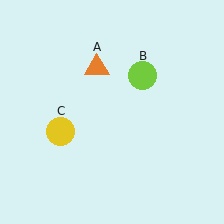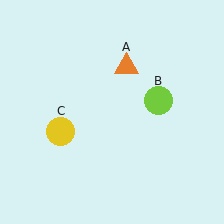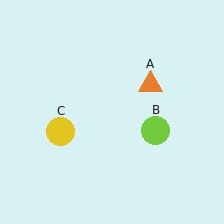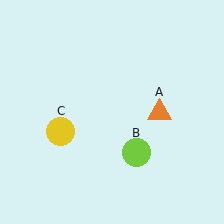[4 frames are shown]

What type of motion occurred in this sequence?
The orange triangle (object A), lime circle (object B) rotated clockwise around the center of the scene.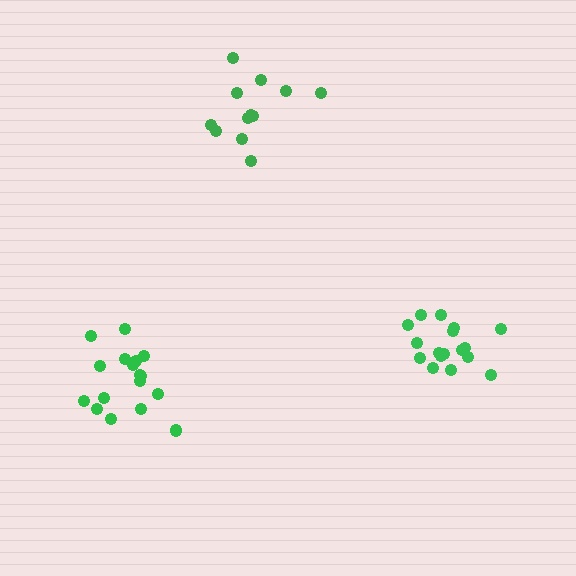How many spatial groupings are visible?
There are 3 spatial groupings.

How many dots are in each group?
Group 1: 17 dots, Group 2: 17 dots, Group 3: 12 dots (46 total).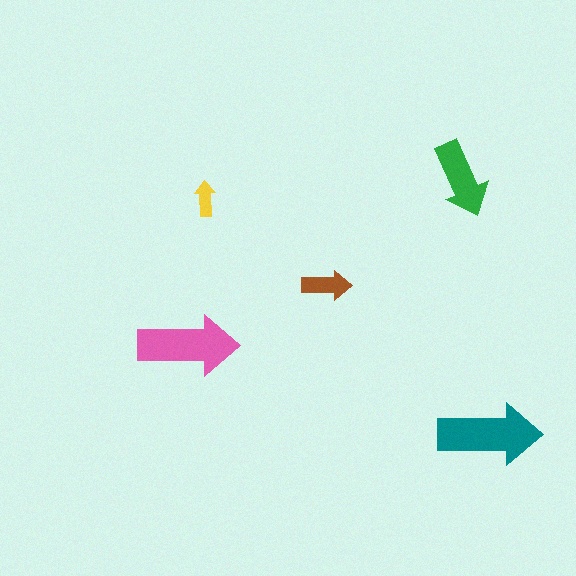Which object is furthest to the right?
The teal arrow is rightmost.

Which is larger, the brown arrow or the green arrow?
The green one.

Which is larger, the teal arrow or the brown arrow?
The teal one.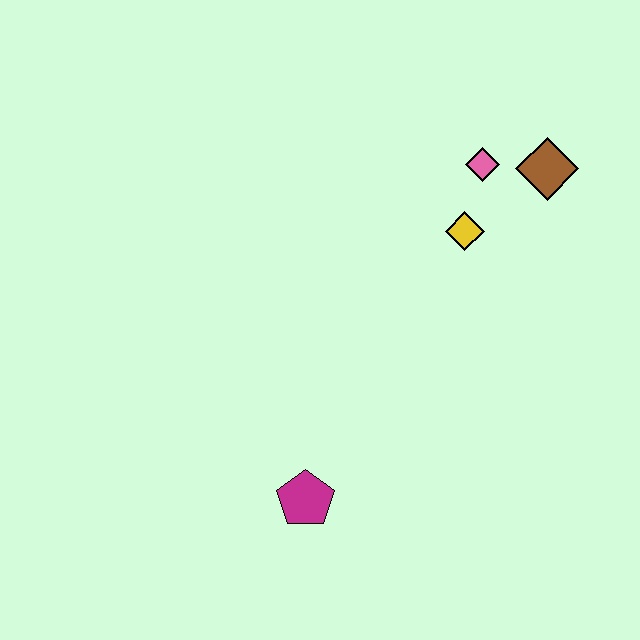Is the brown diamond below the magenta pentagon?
No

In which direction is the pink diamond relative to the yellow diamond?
The pink diamond is above the yellow diamond.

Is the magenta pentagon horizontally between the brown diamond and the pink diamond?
No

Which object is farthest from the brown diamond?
The magenta pentagon is farthest from the brown diamond.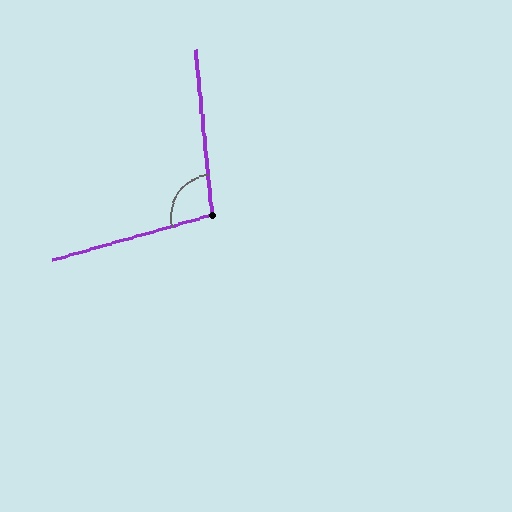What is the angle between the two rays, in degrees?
Approximately 100 degrees.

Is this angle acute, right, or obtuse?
It is obtuse.